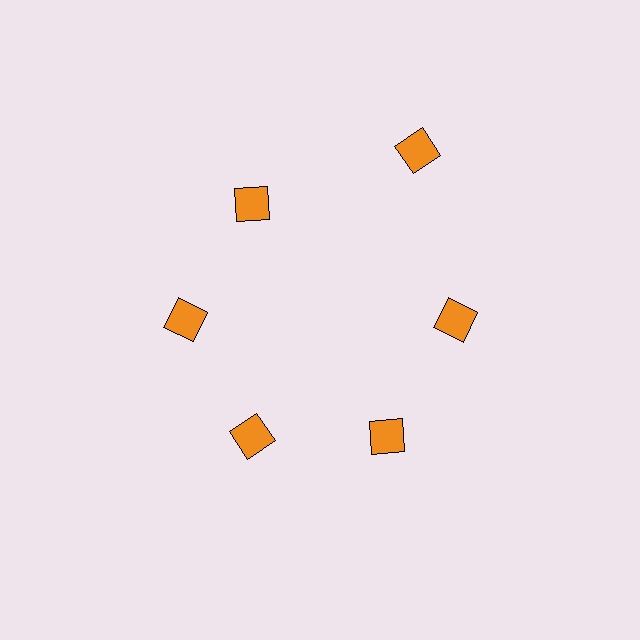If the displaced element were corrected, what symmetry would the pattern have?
It would have 6-fold rotational symmetry — the pattern would map onto itself every 60 degrees.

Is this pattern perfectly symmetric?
No. The 6 orange diamonds are arranged in a ring, but one element near the 1 o'clock position is pushed outward from the center, breaking the 6-fold rotational symmetry.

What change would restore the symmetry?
The symmetry would be restored by moving it inward, back onto the ring so that all 6 diamonds sit at equal angles and equal distance from the center.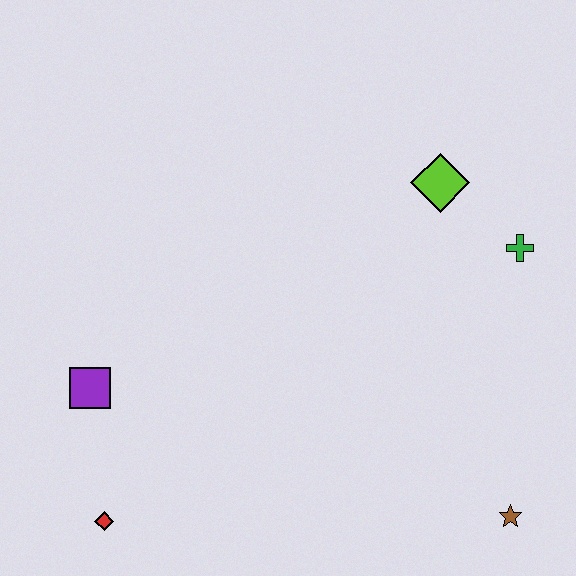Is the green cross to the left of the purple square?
No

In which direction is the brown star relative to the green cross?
The brown star is below the green cross.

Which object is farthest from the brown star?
The purple square is farthest from the brown star.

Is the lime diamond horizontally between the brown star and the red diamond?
Yes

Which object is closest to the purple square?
The red diamond is closest to the purple square.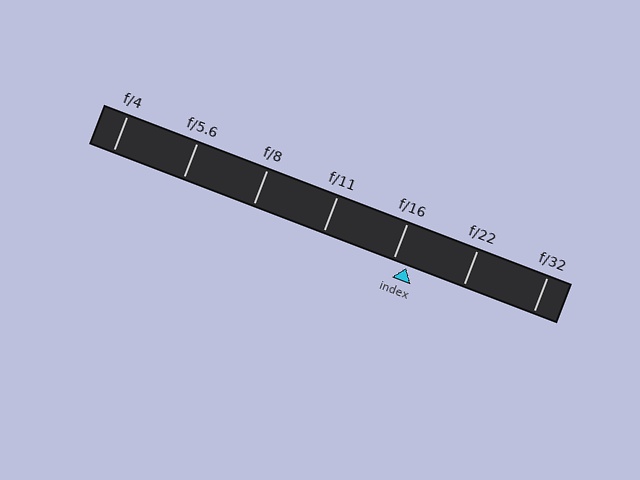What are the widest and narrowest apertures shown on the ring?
The widest aperture shown is f/4 and the narrowest is f/32.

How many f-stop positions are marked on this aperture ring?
There are 7 f-stop positions marked.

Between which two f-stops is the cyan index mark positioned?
The index mark is between f/16 and f/22.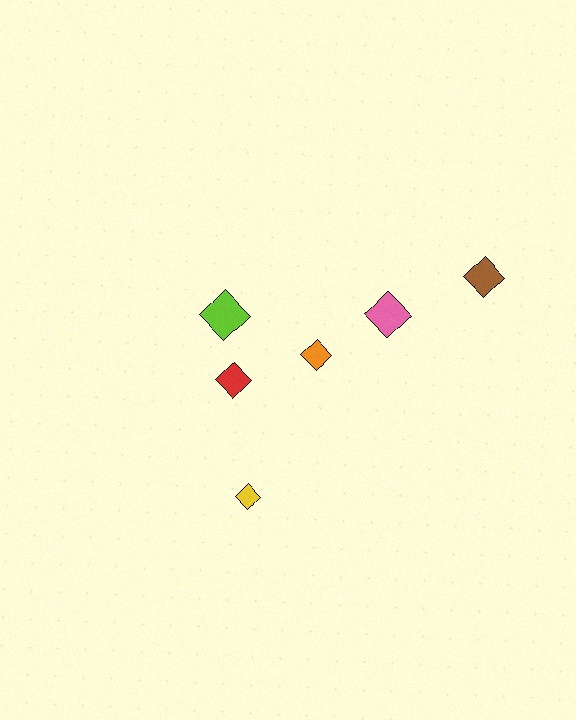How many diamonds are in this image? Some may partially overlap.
There are 6 diamonds.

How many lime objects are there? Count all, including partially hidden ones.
There is 1 lime object.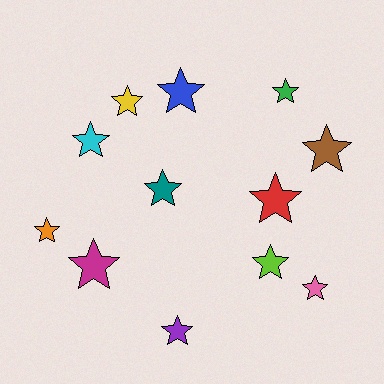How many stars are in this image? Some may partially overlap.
There are 12 stars.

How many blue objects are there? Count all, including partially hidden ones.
There is 1 blue object.